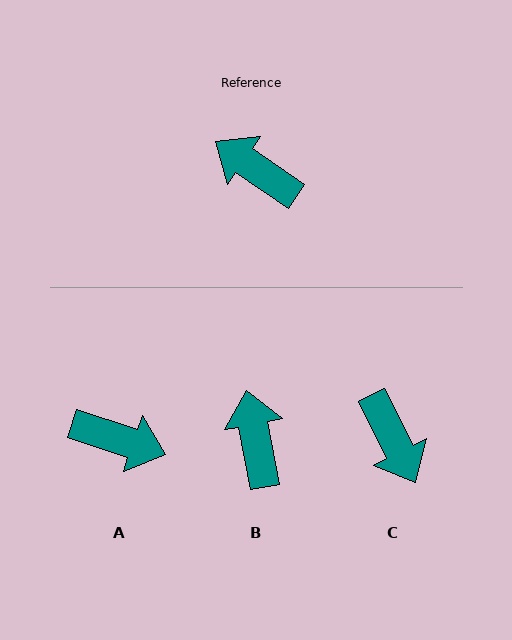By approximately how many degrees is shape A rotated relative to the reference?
Approximately 164 degrees clockwise.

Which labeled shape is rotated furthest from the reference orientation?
A, about 164 degrees away.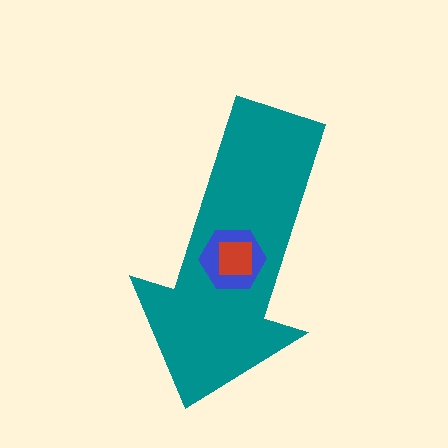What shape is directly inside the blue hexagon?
The red square.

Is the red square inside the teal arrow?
Yes.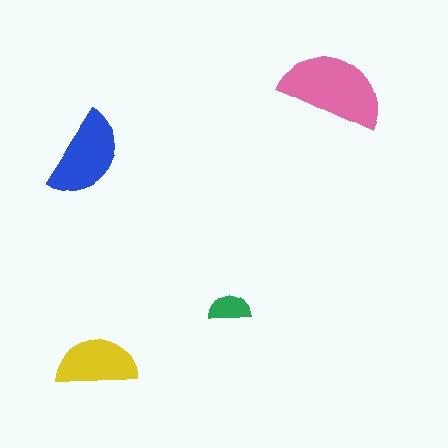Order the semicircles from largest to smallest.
the pink one, the blue one, the yellow one, the green one.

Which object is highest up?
The pink semicircle is topmost.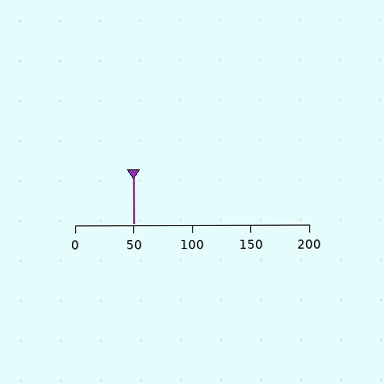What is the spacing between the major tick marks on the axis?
The major ticks are spaced 50 apart.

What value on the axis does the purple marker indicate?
The marker indicates approximately 50.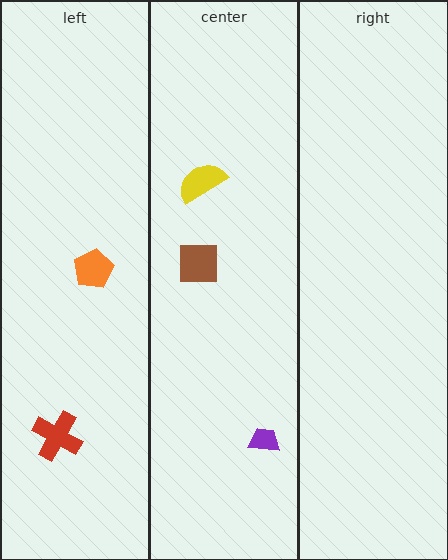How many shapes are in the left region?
2.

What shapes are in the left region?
The orange pentagon, the red cross.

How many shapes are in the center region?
3.